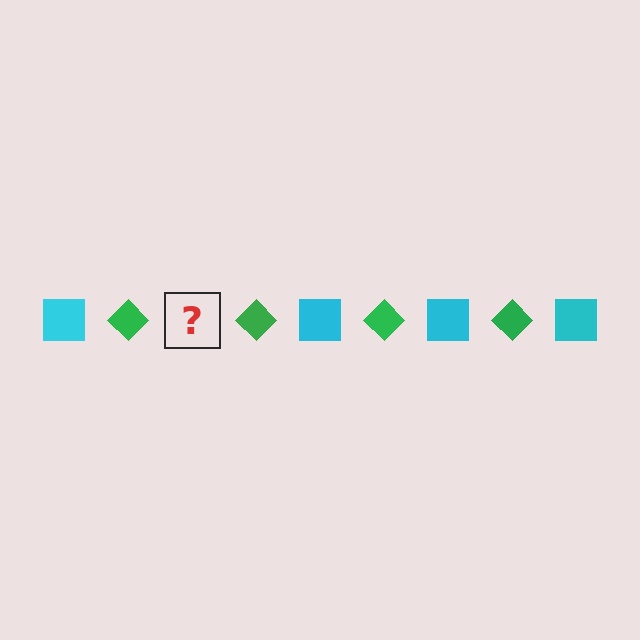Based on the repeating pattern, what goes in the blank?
The blank should be a cyan square.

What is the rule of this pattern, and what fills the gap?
The rule is that the pattern alternates between cyan square and green diamond. The gap should be filled with a cyan square.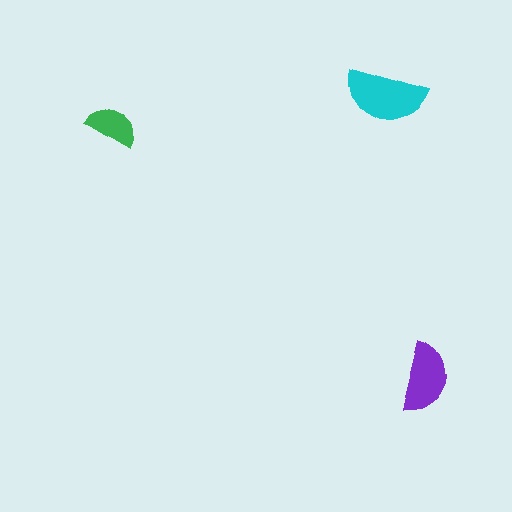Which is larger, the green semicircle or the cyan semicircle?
The cyan one.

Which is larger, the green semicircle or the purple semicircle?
The purple one.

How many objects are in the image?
There are 3 objects in the image.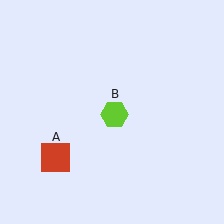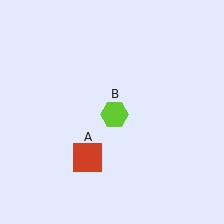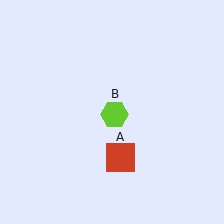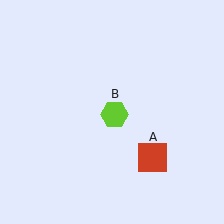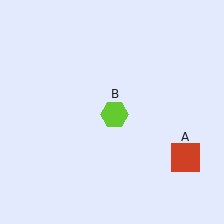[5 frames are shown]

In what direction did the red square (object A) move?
The red square (object A) moved right.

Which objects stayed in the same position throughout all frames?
Lime hexagon (object B) remained stationary.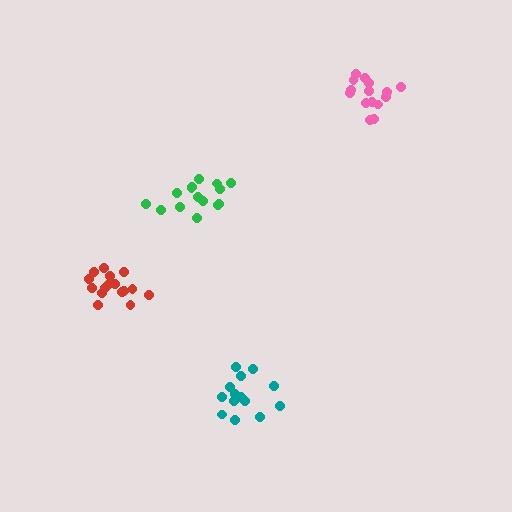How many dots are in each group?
Group 1: 15 dots, Group 2: 14 dots, Group 3: 16 dots, Group 4: 15 dots (60 total).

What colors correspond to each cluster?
The clusters are colored: green, teal, red, pink.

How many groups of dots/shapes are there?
There are 4 groups.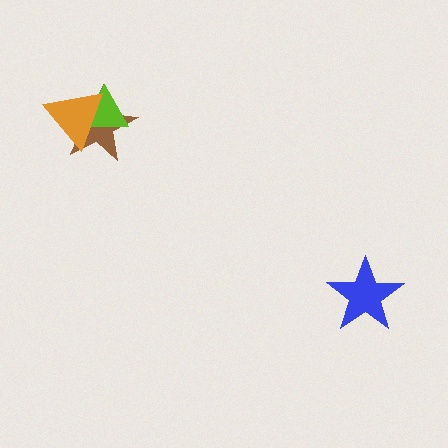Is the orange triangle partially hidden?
No, no other shape covers it.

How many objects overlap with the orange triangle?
2 objects overlap with the orange triangle.